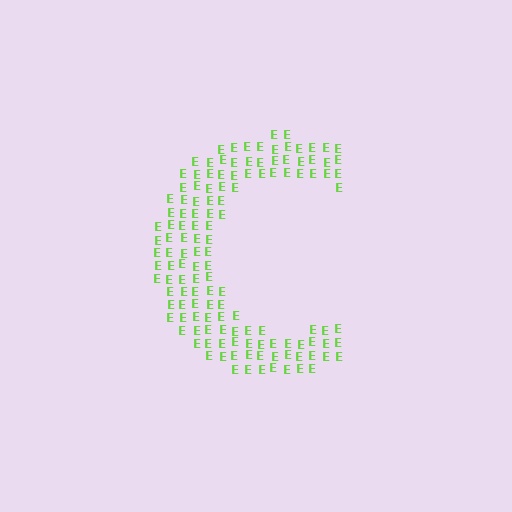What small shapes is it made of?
It is made of small letter E's.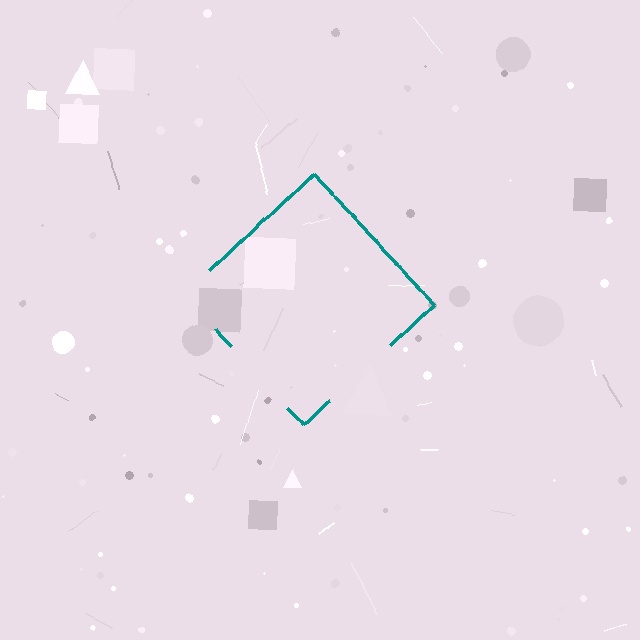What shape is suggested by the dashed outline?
The dashed outline suggests a diamond.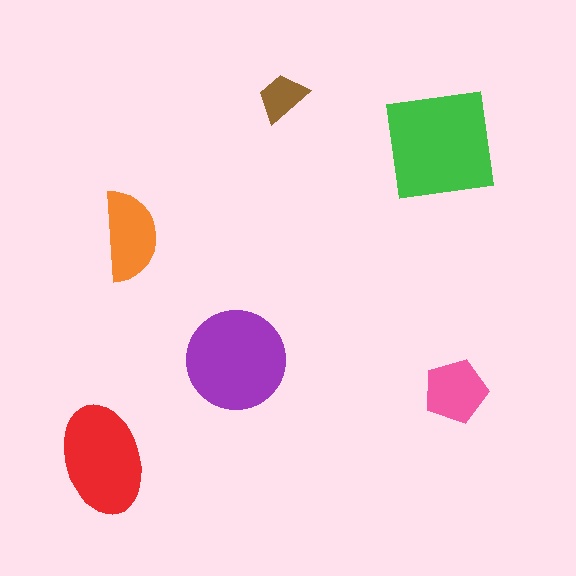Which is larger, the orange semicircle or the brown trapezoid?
The orange semicircle.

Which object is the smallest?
The brown trapezoid.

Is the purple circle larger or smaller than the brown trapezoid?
Larger.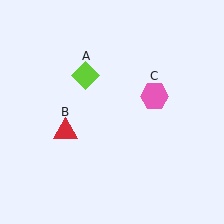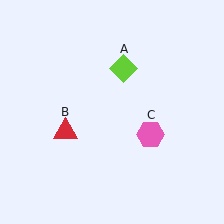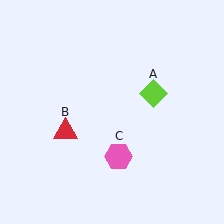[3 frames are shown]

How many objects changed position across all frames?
2 objects changed position: lime diamond (object A), pink hexagon (object C).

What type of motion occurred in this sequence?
The lime diamond (object A), pink hexagon (object C) rotated clockwise around the center of the scene.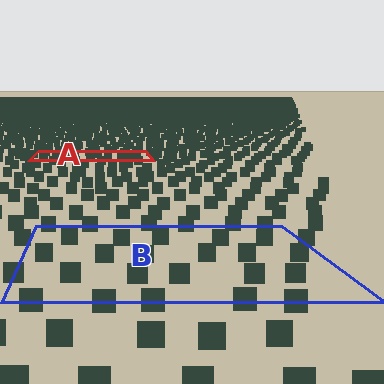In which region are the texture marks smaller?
The texture marks are smaller in region A, because it is farther away.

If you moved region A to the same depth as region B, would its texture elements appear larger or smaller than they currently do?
They would appear larger. At a closer depth, the same texture elements are projected at a bigger on-screen size.